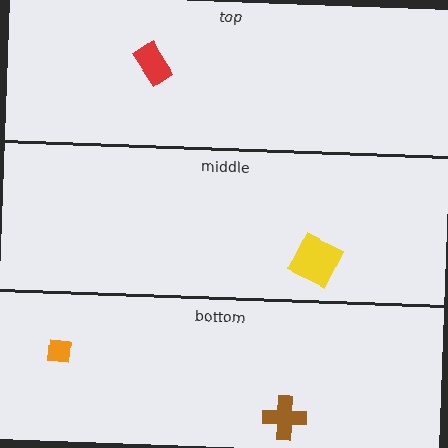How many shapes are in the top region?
1.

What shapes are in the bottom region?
The brown cross, the orange square.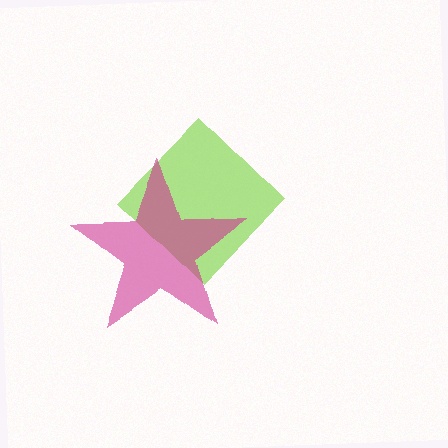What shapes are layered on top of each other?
The layered shapes are: a lime diamond, a magenta star.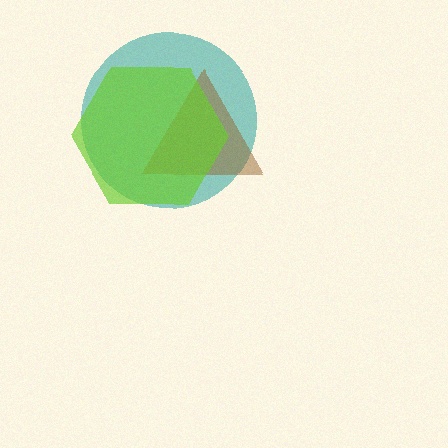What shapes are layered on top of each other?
The layered shapes are: a teal circle, a brown triangle, a lime hexagon.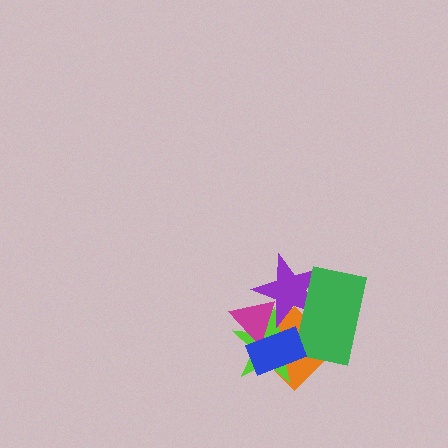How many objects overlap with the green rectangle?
3 objects overlap with the green rectangle.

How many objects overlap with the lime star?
5 objects overlap with the lime star.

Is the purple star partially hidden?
Yes, it is partially covered by another shape.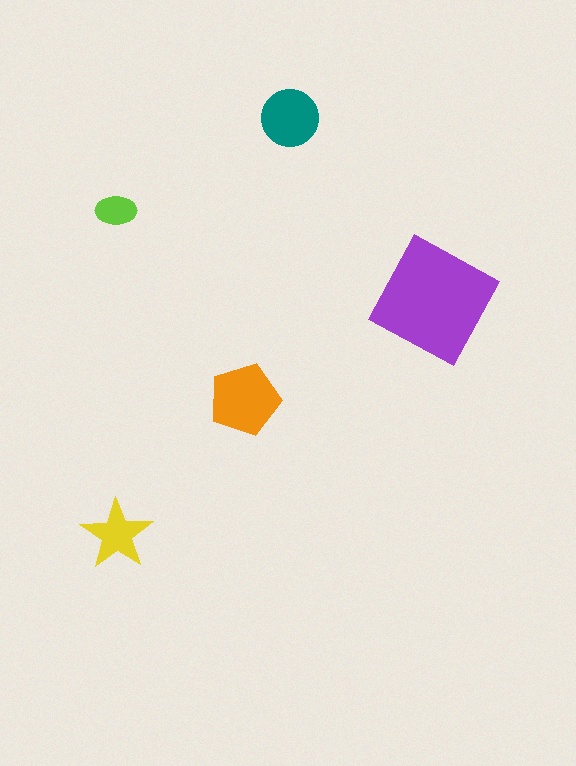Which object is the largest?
The purple square.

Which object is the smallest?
The lime ellipse.